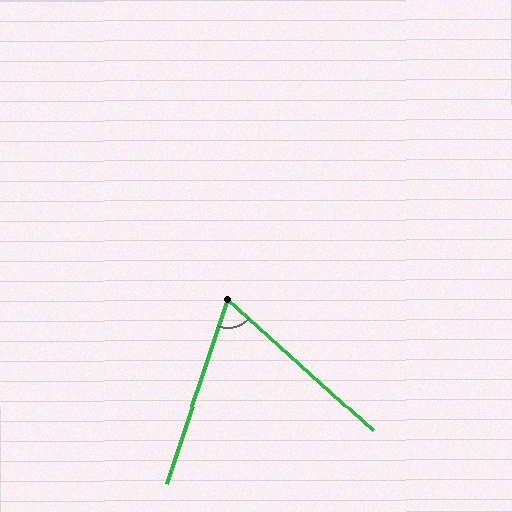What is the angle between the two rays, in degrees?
Approximately 66 degrees.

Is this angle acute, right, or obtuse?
It is acute.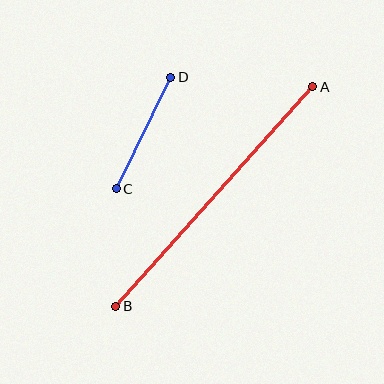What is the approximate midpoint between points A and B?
The midpoint is at approximately (214, 196) pixels.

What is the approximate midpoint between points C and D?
The midpoint is at approximately (143, 133) pixels.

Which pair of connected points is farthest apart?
Points A and B are farthest apart.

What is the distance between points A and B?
The distance is approximately 295 pixels.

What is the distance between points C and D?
The distance is approximately 124 pixels.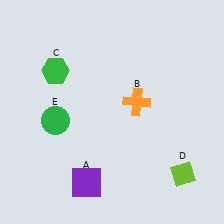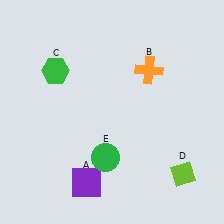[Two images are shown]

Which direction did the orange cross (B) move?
The orange cross (B) moved up.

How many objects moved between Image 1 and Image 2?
2 objects moved between the two images.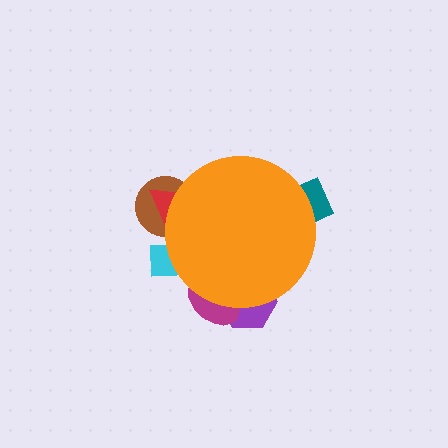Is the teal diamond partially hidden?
Yes, the teal diamond is partially hidden behind the orange circle.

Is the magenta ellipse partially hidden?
Yes, the magenta ellipse is partially hidden behind the orange circle.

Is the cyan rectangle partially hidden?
Yes, the cyan rectangle is partially hidden behind the orange circle.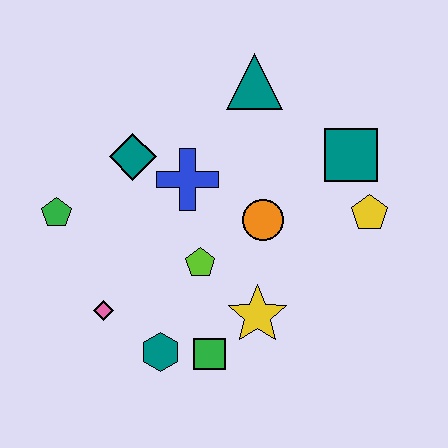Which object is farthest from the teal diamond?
The yellow pentagon is farthest from the teal diamond.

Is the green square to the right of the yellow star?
No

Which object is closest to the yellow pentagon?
The teal square is closest to the yellow pentagon.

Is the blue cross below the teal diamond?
Yes